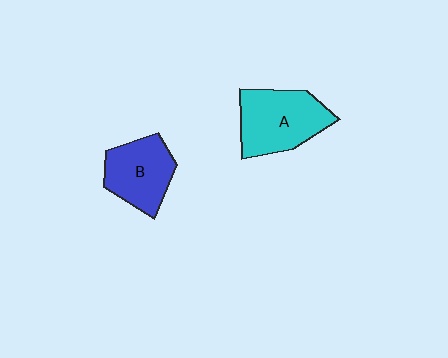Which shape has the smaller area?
Shape B (blue).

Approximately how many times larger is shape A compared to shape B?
Approximately 1.2 times.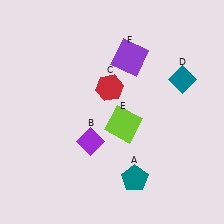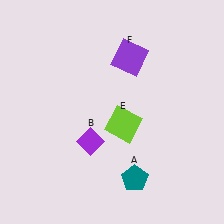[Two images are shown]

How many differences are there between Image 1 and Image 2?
There are 2 differences between the two images.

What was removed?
The teal diamond (D), the red hexagon (C) were removed in Image 2.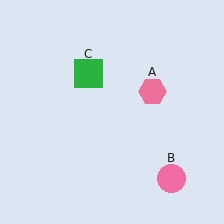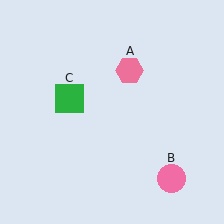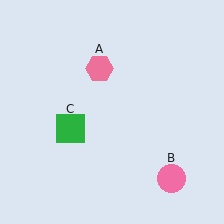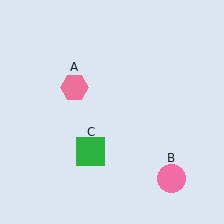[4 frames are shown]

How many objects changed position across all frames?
2 objects changed position: pink hexagon (object A), green square (object C).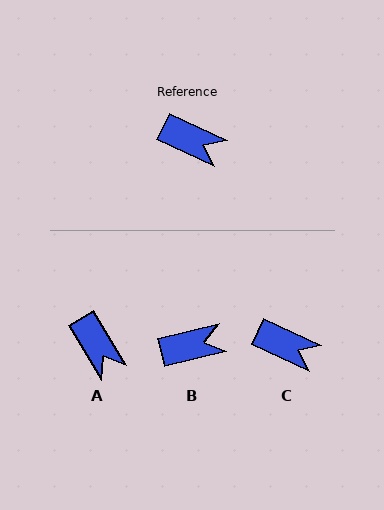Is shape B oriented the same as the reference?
No, it is off by about 39 degrees.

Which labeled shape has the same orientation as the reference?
C.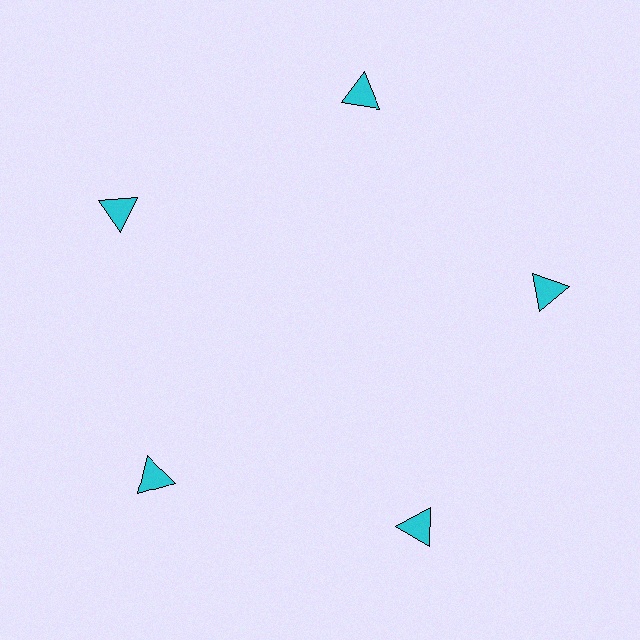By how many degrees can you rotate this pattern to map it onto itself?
The pattern maps onto itself every 72 degrees of rotation.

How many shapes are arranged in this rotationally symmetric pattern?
There are 5 shapes, arranged in 5 groups of 1.